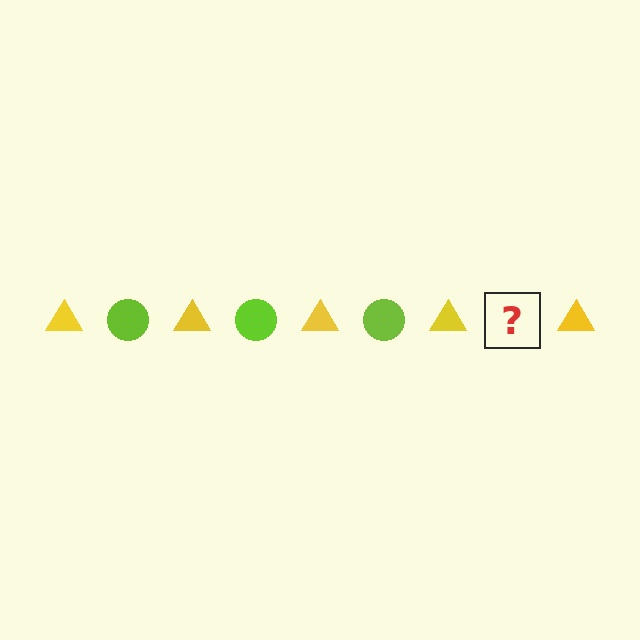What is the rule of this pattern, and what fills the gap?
The rule is that the pattern alternates between yellow triangle and lime circle. The gap should be filled with a lime circle.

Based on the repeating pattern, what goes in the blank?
The blank should be a lime circle.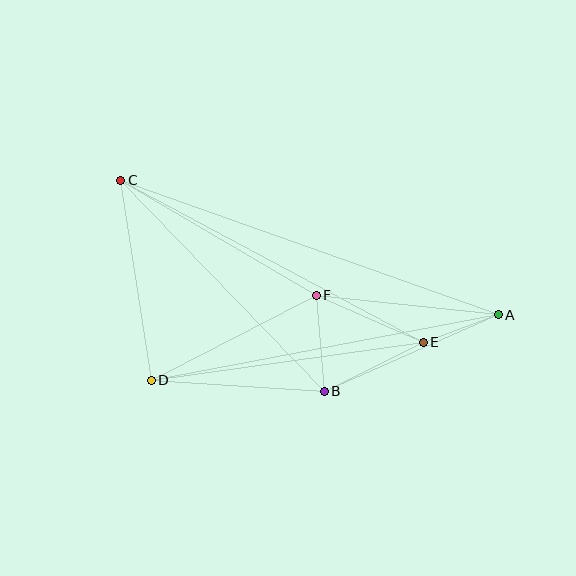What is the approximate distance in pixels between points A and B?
The distance between A and B is approximately 190 pixels.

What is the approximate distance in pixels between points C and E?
The distance between C and E is approximately 343 pixels.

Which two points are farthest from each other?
Points A and C are farthest from each other.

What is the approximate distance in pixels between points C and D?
The distance between C and D is approximately 203 pixels.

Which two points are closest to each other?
Points A and E are closest to each other.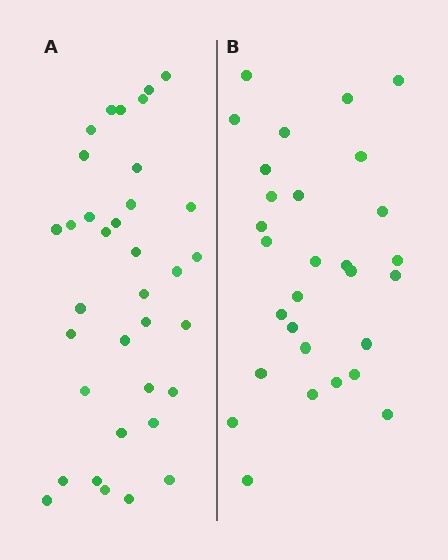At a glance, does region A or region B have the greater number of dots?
Region A (the left region) has more dots.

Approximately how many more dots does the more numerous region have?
Region A has about 6 more dots than region B.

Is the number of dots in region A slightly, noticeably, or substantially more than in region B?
Region A has only slightly more — the two regions are fairly close. The ratio is roughly 1.2 to 1.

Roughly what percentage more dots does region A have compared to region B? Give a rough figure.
About 20% more.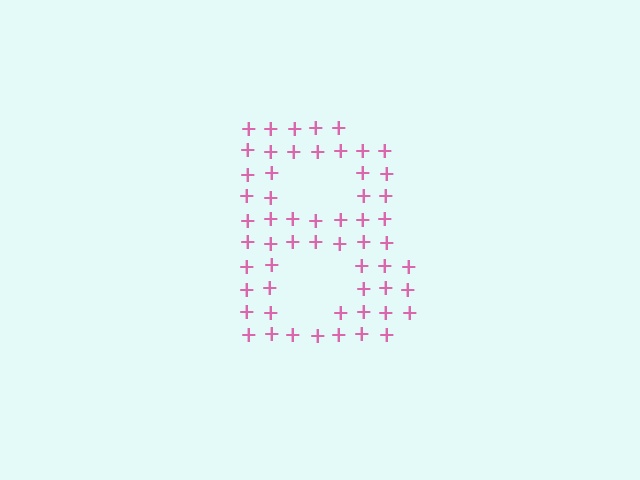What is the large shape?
The large shape is the letter B.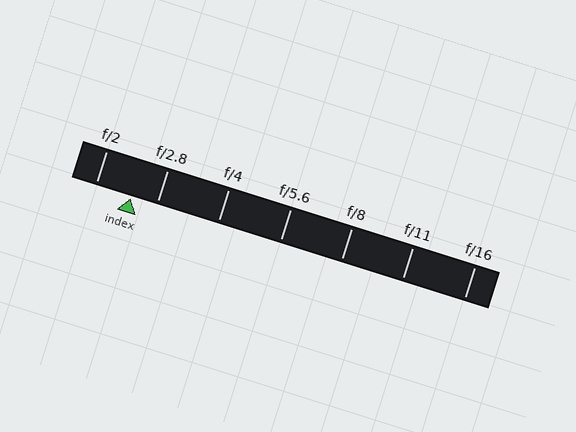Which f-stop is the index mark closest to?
The index mark is closest to f/2.8.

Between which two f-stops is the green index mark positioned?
The index mark is between f/2 and f/2.8.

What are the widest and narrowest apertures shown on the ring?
The widest aperture shown is f/2 and the narrowest is f/16.